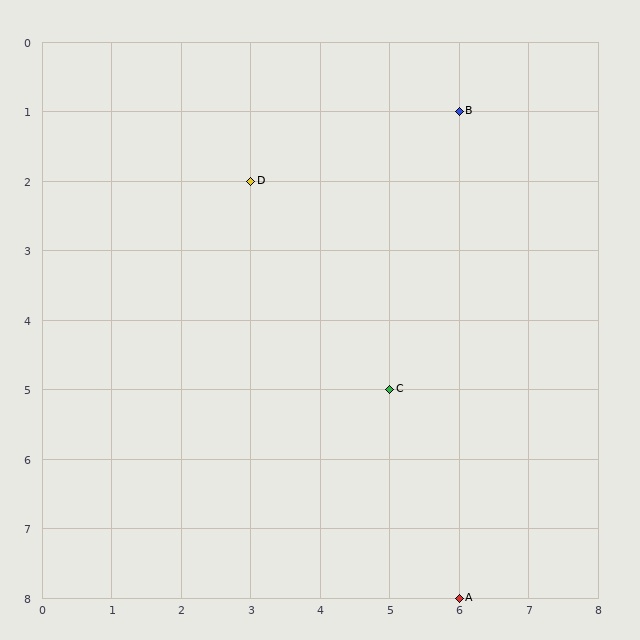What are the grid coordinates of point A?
Point A is at grid coordinates (6, 8).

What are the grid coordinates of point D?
Point D is at grid coordinates (3, 2).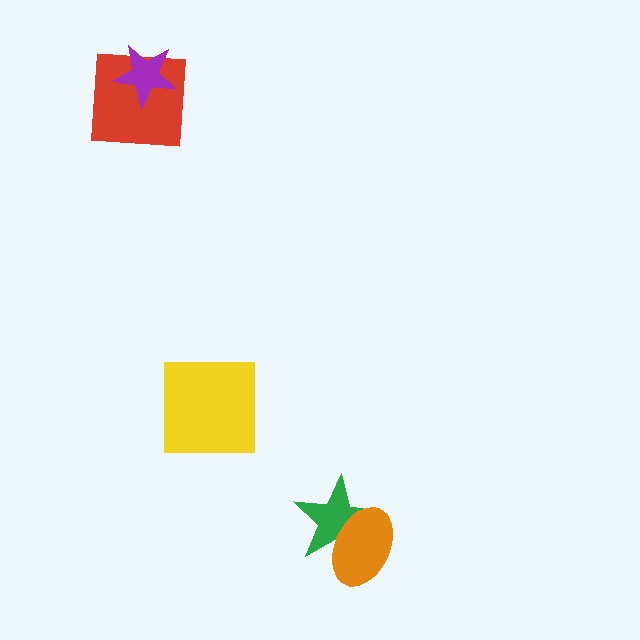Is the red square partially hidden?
Yes, it is partially covered by another shape.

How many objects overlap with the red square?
1 object overlaps with the red square.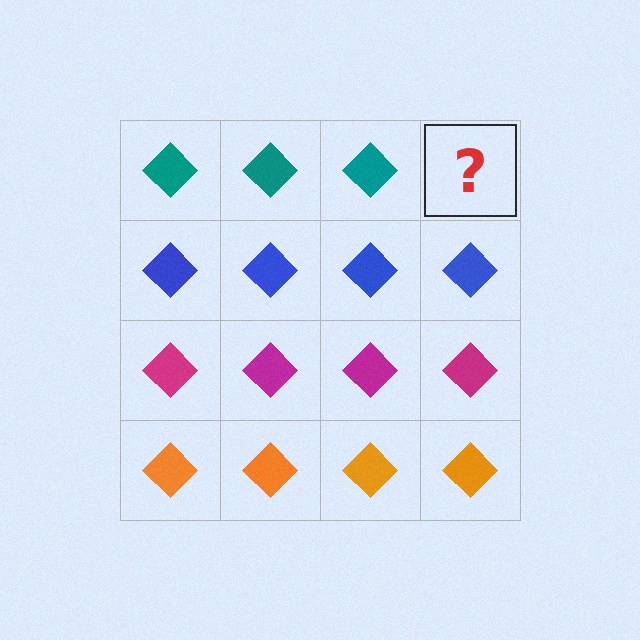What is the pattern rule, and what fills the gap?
The rule is that each row has a consistent color. The gap should be filled with a teal diamond.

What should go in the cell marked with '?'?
The missing cell should contain a teal diamond.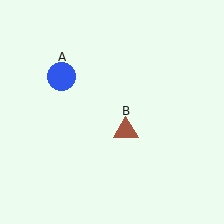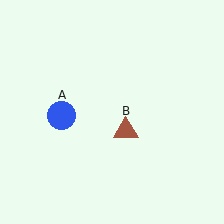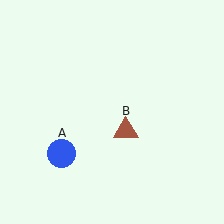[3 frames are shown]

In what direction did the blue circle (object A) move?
The blue circle (object A) moved down.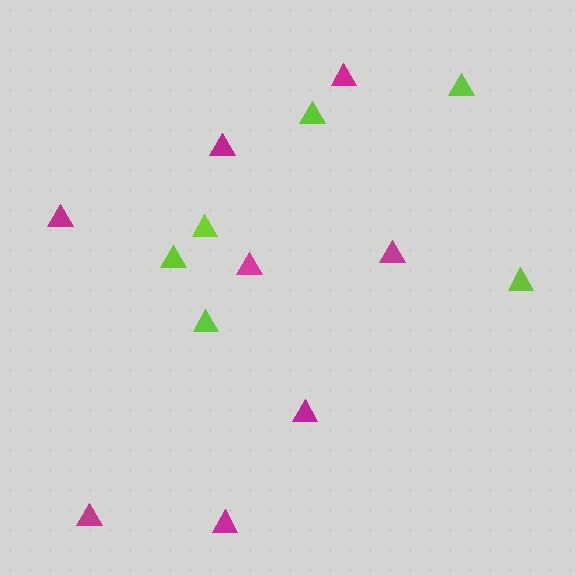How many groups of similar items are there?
There are 2 groups: one group of lime triangles (6) and one group of magenta triangles (8).